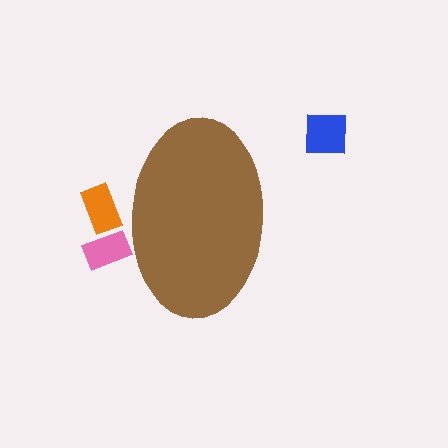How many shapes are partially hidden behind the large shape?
2 shapes are partially hidden.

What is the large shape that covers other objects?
A brown ellipse.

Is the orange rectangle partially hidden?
Yes, the orange rectangle is partially hidden behind the brown ellipse.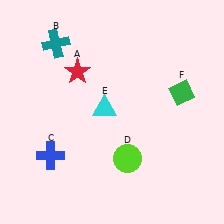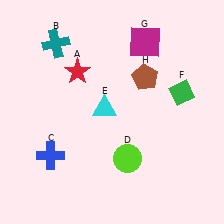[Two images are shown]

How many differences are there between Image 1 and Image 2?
There are 2 differences between the two images.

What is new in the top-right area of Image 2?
A magenta square (G) was added in the top-right area of Image 2.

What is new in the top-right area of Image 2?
A brown pentagon (H) was added in the top-right area of Image 2.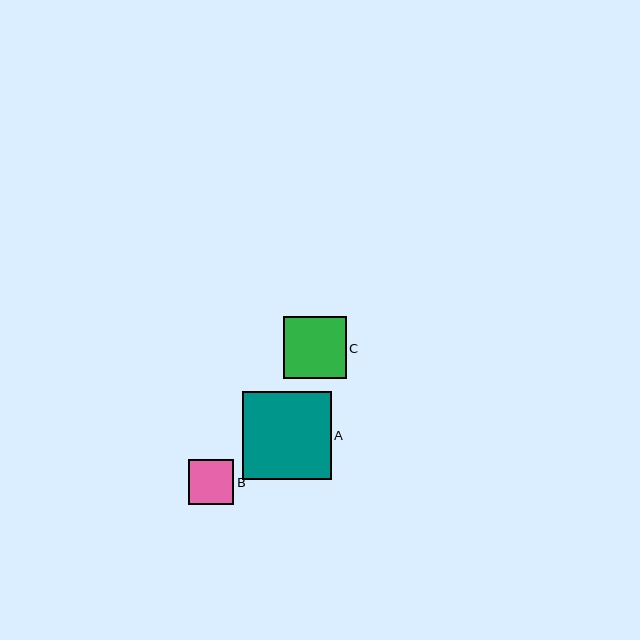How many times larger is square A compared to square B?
Square A is approximately 2.0 times the size of square B.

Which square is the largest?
Square A is the largest with a size of approximately 88 pixels.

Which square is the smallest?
Square B is the smallest with a size of approximately 45 pixels.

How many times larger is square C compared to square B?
Square C is approximately 1.4 times the size of square B.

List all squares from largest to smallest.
From largest to smallest: A, C, B.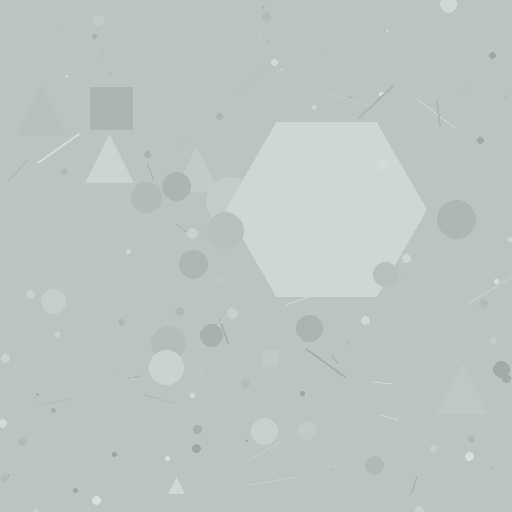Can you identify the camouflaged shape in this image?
The camouflaged shape is a hexagon.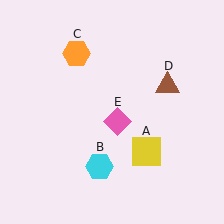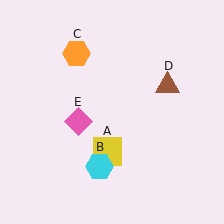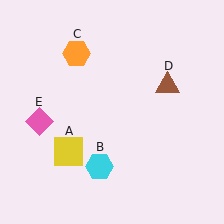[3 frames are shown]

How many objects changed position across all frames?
2 objects changed position: yellow square (object A), pink diamond (object E).